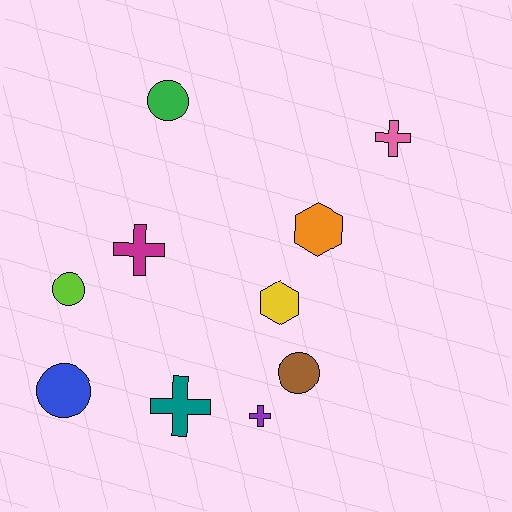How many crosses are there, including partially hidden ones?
There are 4 crosses.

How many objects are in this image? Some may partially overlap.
There are 10 objects.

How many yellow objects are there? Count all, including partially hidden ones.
There is 1 yellow object.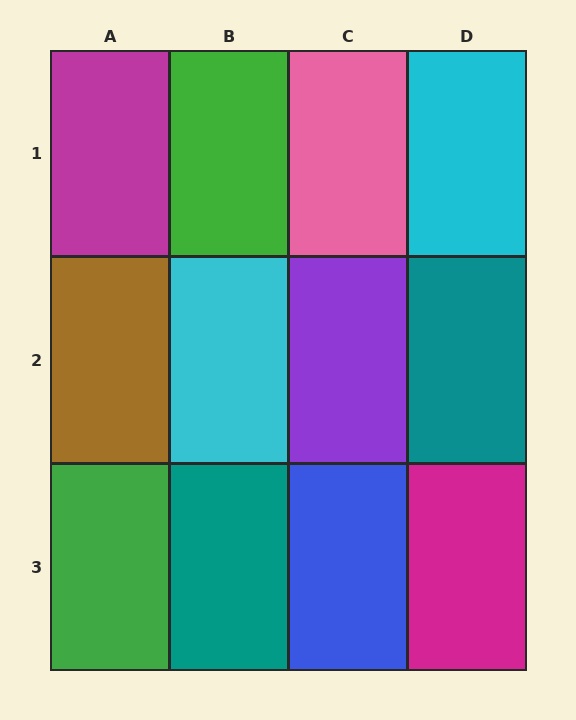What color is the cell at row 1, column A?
Magenta.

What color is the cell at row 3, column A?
Green.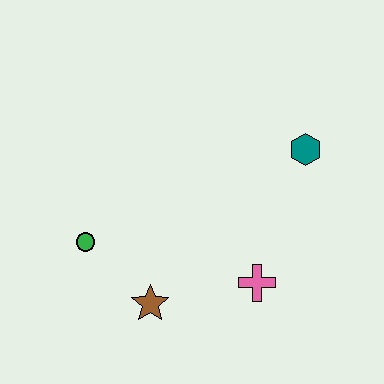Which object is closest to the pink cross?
The brown star is closest to the pink cross.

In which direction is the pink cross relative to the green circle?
The pink cross is to the right of the green circle.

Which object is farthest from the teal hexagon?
The green circle is farthest from the teal hexagon.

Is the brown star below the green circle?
Yes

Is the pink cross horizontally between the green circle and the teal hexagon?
Yes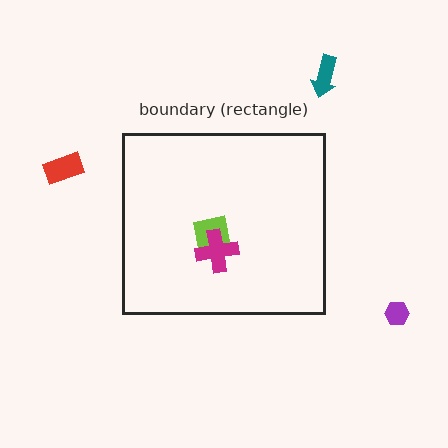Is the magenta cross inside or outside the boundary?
Inside.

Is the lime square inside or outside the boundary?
Inside.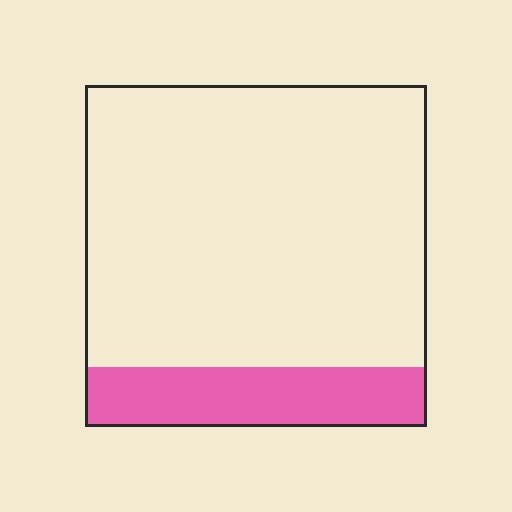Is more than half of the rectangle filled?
No.